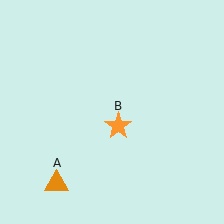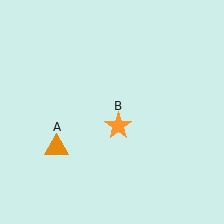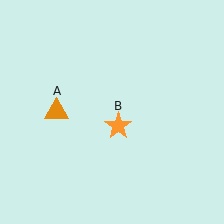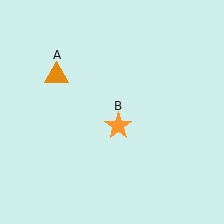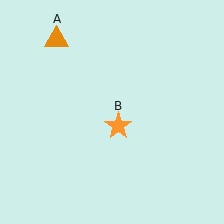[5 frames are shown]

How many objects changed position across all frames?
1 object changed position: orange triangle (object A).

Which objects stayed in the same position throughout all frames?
Orange star (object B) remained stationary.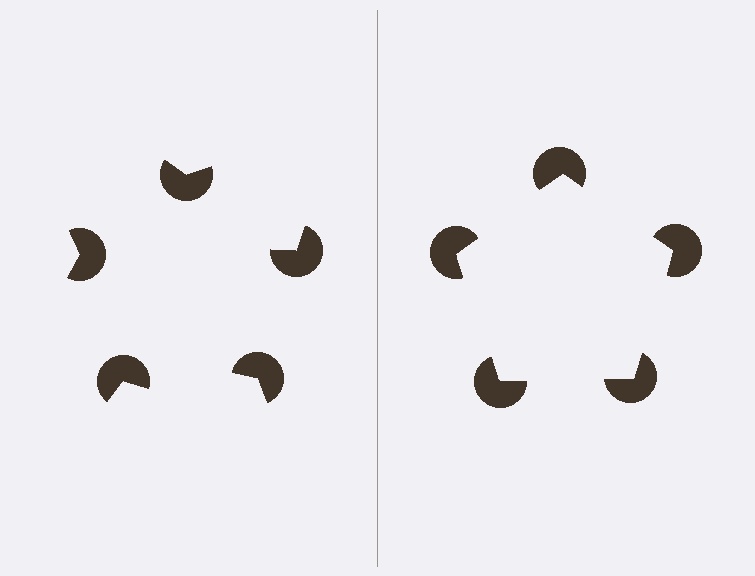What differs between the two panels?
The pac-man discs are positioned identically on both sides; only the wedge orientations differ. On the right they align to a pentagon; on the left they are misaligned.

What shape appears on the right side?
An illusory pentagon.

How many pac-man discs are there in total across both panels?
10 — 5 on each side.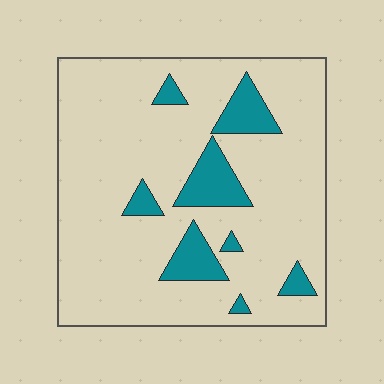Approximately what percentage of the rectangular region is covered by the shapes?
Approximately 15%.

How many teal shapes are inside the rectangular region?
8.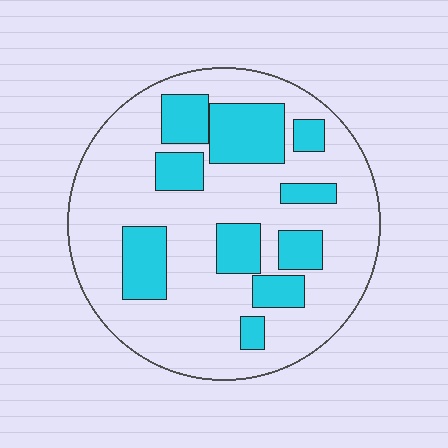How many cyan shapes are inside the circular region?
10.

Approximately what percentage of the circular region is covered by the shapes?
Approximately 25%.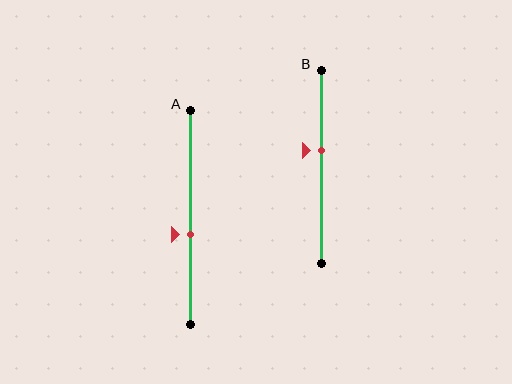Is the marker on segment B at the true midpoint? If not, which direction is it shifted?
No, the marker on segment B is shifted upward by about 9% of the segment length.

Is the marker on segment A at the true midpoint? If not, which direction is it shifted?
No, the marker on segment A is shifted downward by about 8% of the segment length.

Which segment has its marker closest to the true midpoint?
Segment A has its marker closest to the true midpoint.